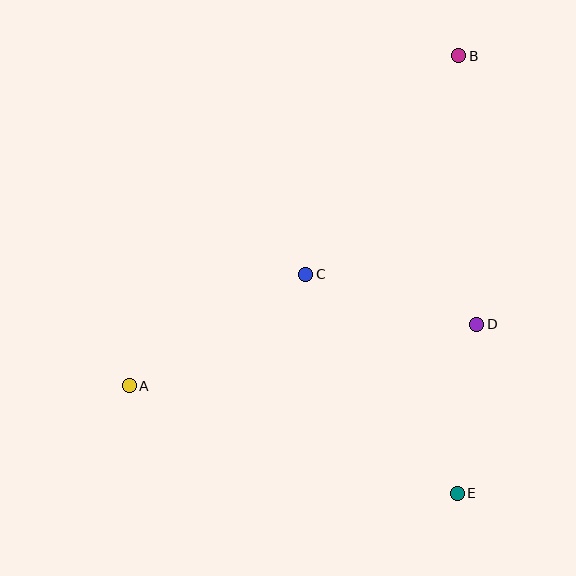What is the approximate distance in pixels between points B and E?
The distance between B and E is approximately 438 pixels.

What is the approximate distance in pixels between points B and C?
The distance between B and C is approximately 267 pixels.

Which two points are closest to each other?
Points D and E are closest to each other.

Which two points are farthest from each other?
Points A and B are farthest from each other.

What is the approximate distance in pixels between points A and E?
The distance between A and E is approximately 345 pixels.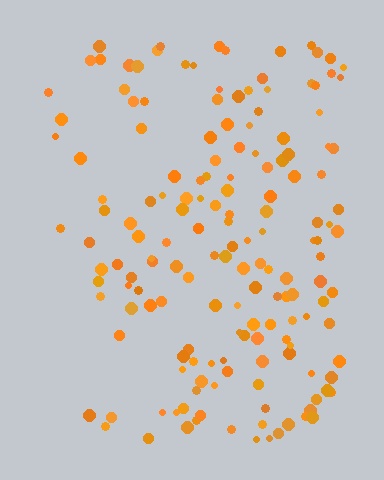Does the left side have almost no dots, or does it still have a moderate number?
Still a moderate number, just noticeably fewer than the right.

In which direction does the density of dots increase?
From left to right, with the right side densest.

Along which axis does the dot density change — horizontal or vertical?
Horizontal.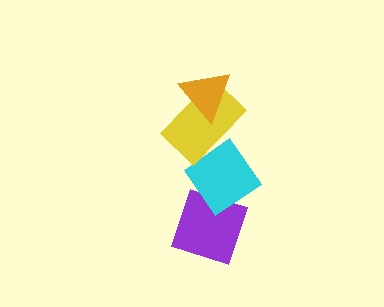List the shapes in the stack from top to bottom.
From top to bottom: the orange triangle, the yellow rectangle, the cyan diamond, the purple diamond.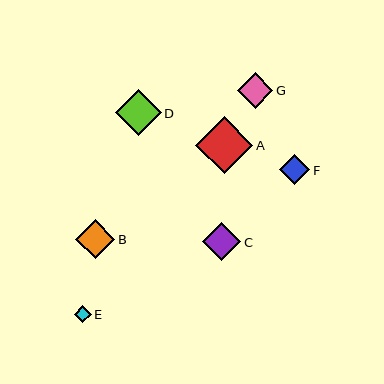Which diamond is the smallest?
Diamond E is the smallest with a size of approximately 17 pixels.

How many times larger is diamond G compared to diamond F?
Diamond G is approximately 1.2 times the size of diamond F.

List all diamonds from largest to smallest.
From largest to smallest: A, D, B, C, G, F, E.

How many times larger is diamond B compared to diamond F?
Diamond B is approximately 1.3 times the size of diamond F.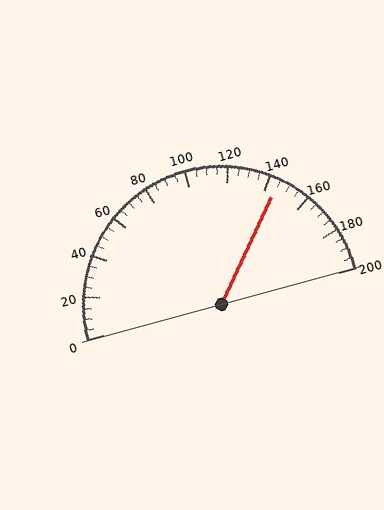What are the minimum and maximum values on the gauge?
The gauge ranges from 0 to 200.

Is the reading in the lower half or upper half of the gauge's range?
The reading is in the upper half of the range (0 to 200).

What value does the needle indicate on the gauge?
The needle indicates approximately 145.